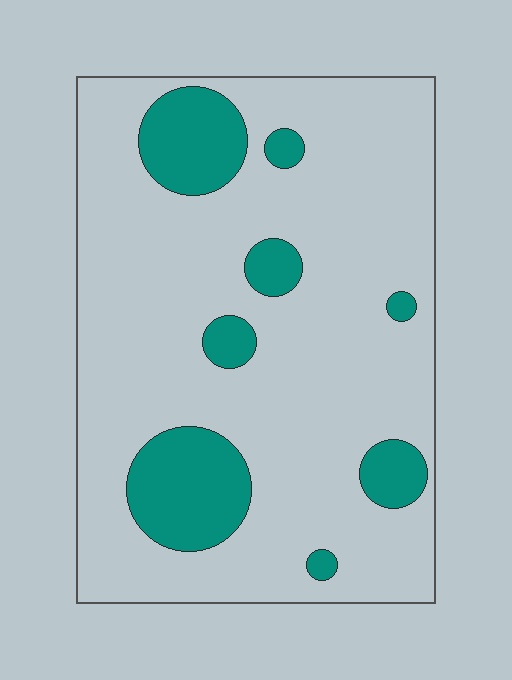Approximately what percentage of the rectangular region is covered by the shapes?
Approximately 20%.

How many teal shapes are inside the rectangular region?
8.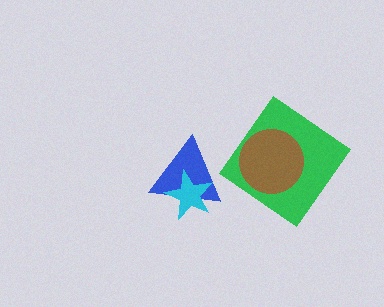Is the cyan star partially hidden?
No, no other shape covers it.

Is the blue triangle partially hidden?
Yes, it is partially covered by another shape.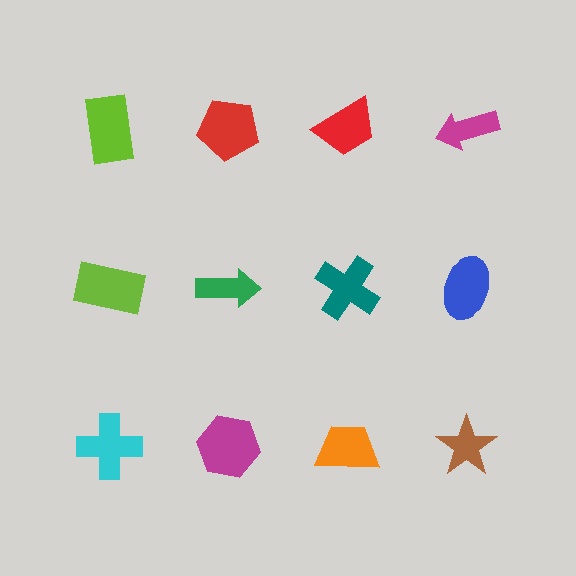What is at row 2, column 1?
A lime rectangle.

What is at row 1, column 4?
A magenta arrow.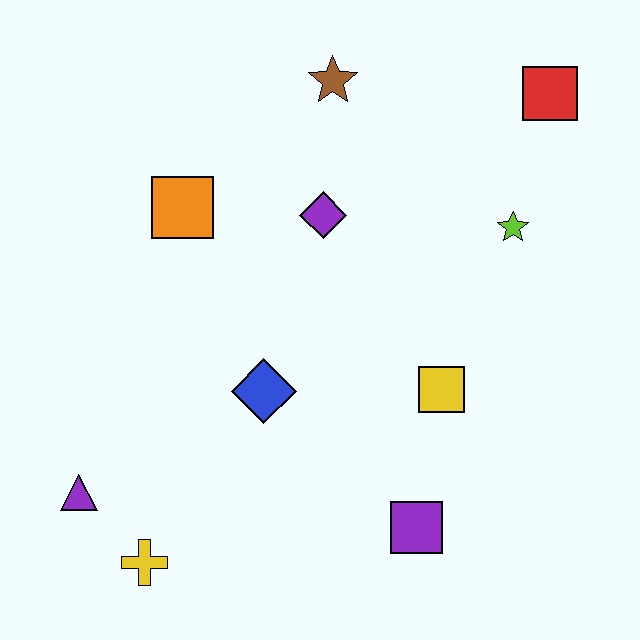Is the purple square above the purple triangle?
No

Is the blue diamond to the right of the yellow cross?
Yes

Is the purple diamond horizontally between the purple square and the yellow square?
No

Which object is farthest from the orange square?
The purple square is farthest from the orange square.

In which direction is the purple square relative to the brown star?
The purple square is below the brown star.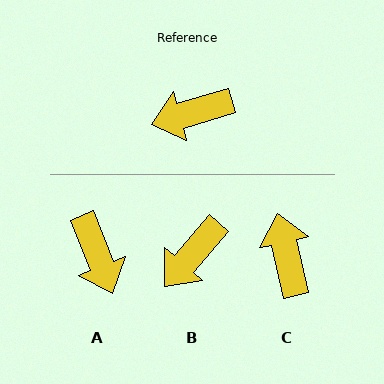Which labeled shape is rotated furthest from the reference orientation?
A, about 96 degrees away.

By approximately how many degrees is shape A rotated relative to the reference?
Approximately 96 degrees counter-clockwise.